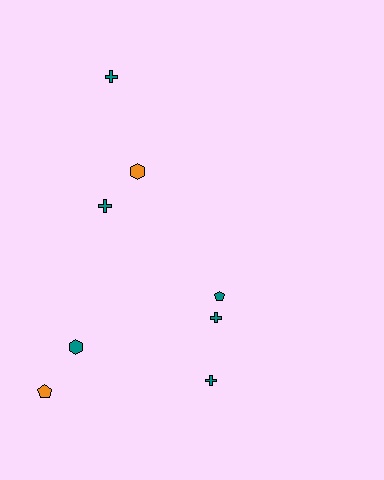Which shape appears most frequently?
Cross, with 4 objects.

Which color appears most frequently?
Teal, with 6 objects.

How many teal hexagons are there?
There is 1 teal hexagon.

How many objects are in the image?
There are 8 objects.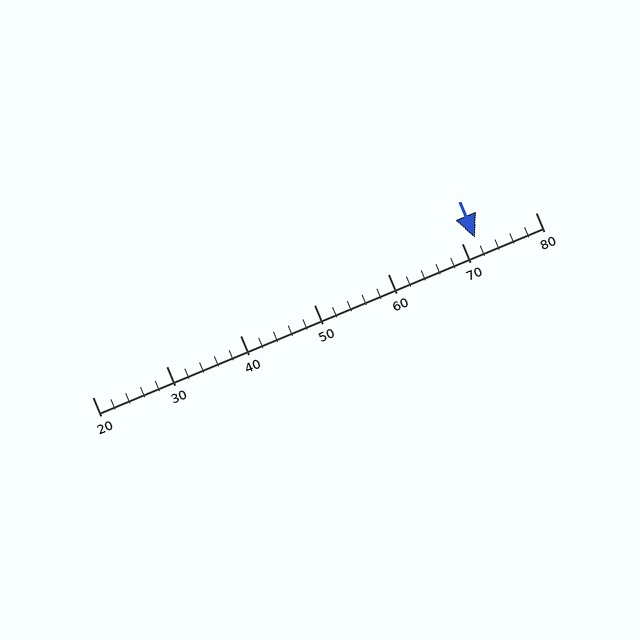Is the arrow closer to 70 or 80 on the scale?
The arrow is closer to 70.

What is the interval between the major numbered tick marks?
The major tick marks are spaced 10 units apart.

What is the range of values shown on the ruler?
The ruler shows values from 20 to 80.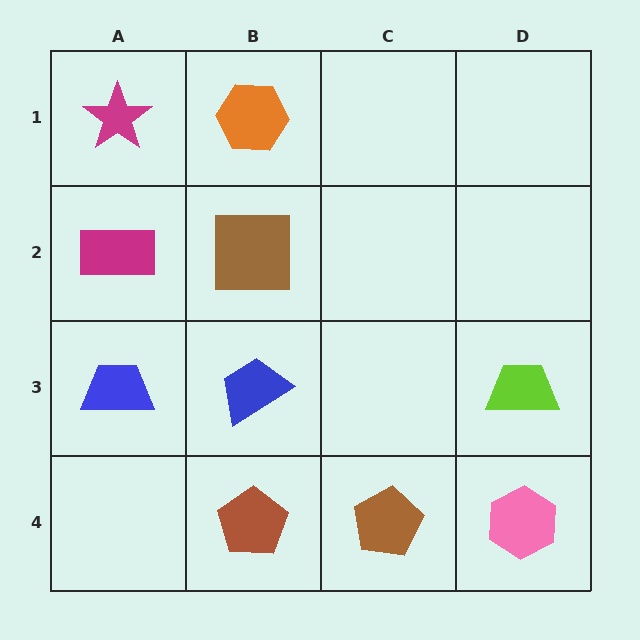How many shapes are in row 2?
2 shapes.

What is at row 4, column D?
A pink hexagon.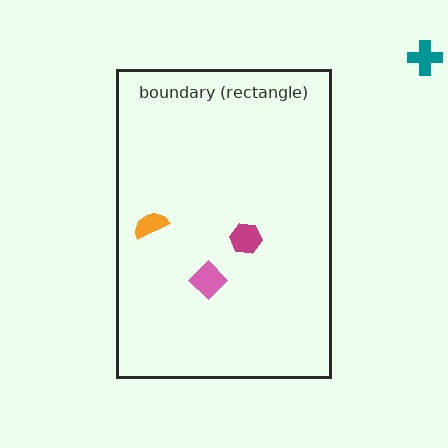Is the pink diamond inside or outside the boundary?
Inside.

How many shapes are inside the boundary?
3 inside, 1 outside.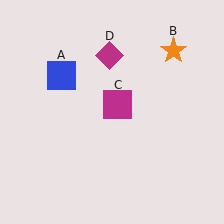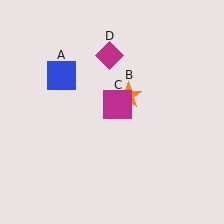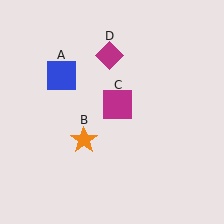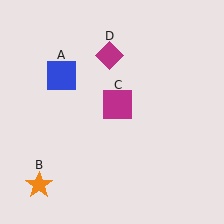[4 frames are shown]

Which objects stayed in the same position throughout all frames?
Blue square (object A) and magenta square (object C) and magenta diamond (object D) remained stationary.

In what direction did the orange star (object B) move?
The orange star (object B) moved down and to the left.